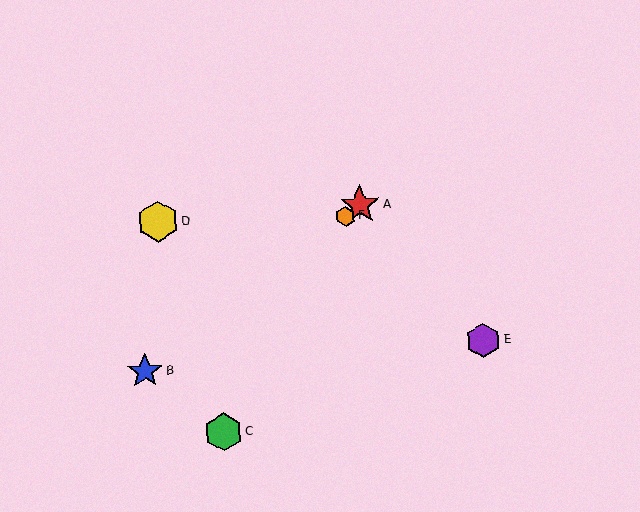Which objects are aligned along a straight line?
Objects A, B, F are aligned along a straight line.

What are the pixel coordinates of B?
Object B is at (145, 371).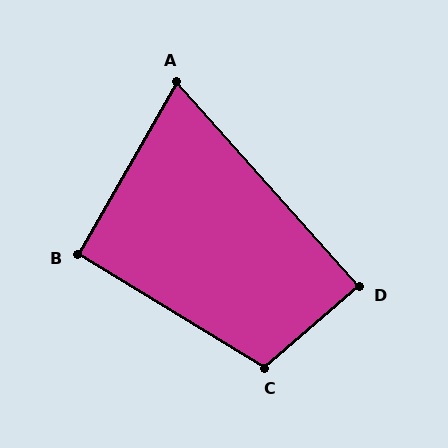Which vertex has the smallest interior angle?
A, at approximately 72 degrees.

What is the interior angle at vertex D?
Approximately 89 degrees (approximately right).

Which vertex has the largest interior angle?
C, at approximately 108 degrees.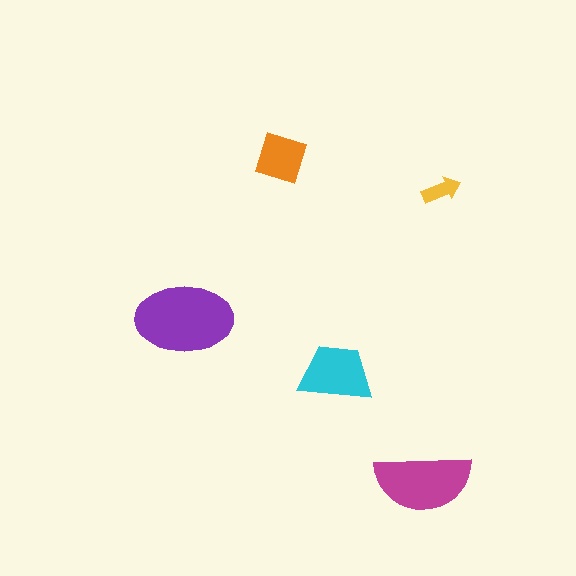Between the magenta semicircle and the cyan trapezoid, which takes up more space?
The magenta semicircle.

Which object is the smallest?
The yellow arrow.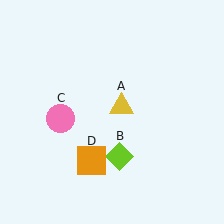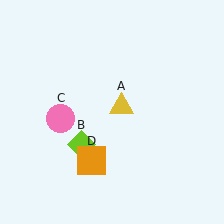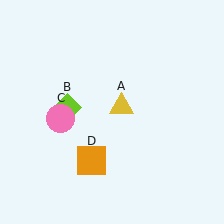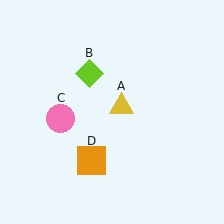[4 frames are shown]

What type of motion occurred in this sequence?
The lime diamond (object B) rotated clockwise around the center of the scene.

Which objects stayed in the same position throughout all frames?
Yellow triangle (object A) and pink circle (object C) and orange square (object D) remained stationary.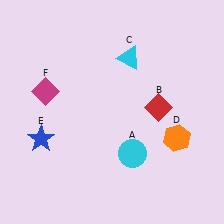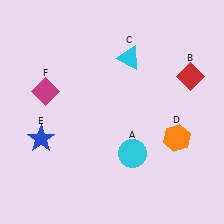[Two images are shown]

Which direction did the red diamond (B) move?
The red diamond (B) moved up.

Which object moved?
The red diamond (B) moved up.